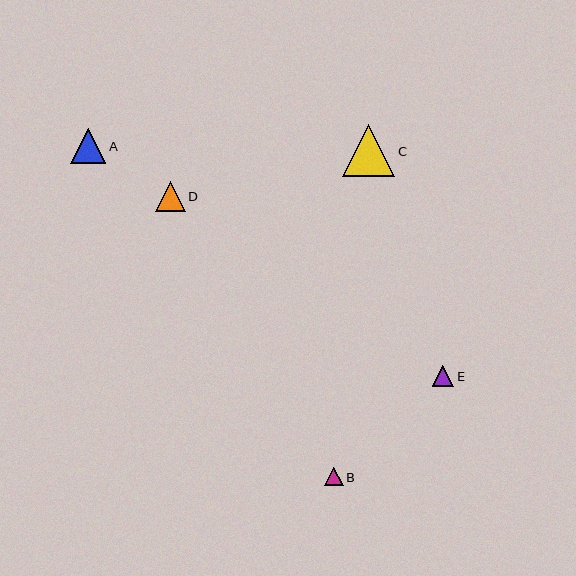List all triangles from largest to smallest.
From largest to smallest: C, A, D, E, B.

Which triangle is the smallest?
Triangle B is the smallest with a size of approximately 18 pixels.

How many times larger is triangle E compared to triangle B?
Triangle E is approximately 1.2 times the size of triangle B.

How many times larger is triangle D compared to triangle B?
Triangle D is approximately 1.6 times the size of triangle B.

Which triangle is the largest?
Triangle C is the largest with a size of approximately 52 pixels.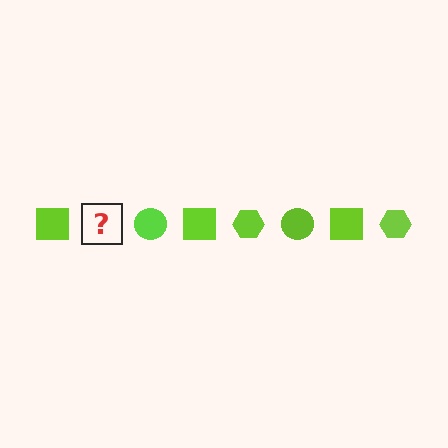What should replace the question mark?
The question mark should be replaced with a lime hexagon.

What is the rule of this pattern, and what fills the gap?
The rule is that the pattern cycles through square, hexagon, circle shapes in lime. The gap should be filled with a lime hexagon.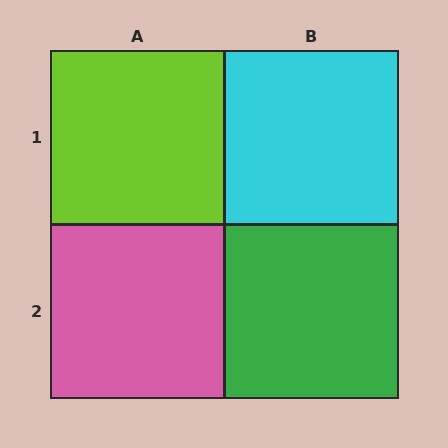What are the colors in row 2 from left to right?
Pink, green.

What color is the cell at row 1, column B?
Cyan.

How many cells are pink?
1 cell is pink.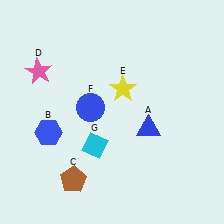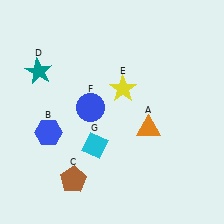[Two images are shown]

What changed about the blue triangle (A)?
In Image 1, A is blue. In Image 2, it changed to orange.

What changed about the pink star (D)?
In Image 1, D is pink. In Image 2, it changed to teal.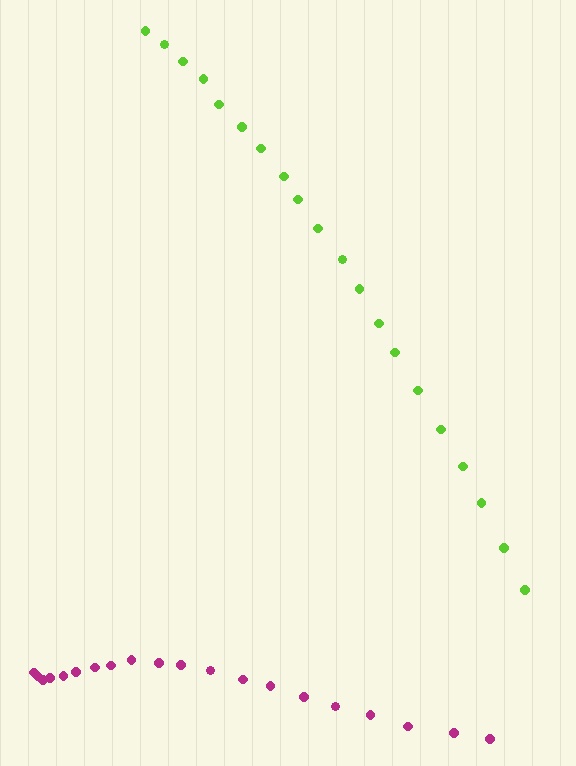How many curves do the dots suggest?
There are 2 distinct paths.